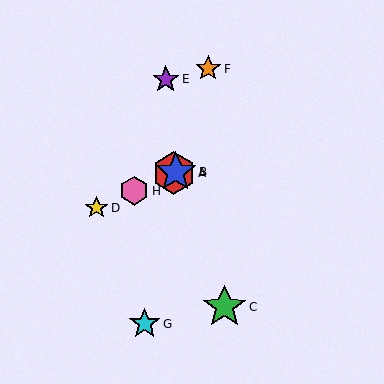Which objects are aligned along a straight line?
Objects A, B, D, H are aligned along a straight line.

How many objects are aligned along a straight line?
4 objects (A, B, D, H) are aligned along a straight line.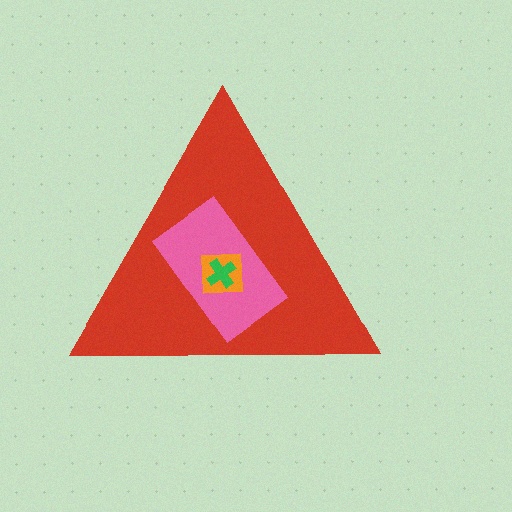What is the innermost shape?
The green cross.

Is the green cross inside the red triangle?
Yes.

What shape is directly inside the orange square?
The green cross.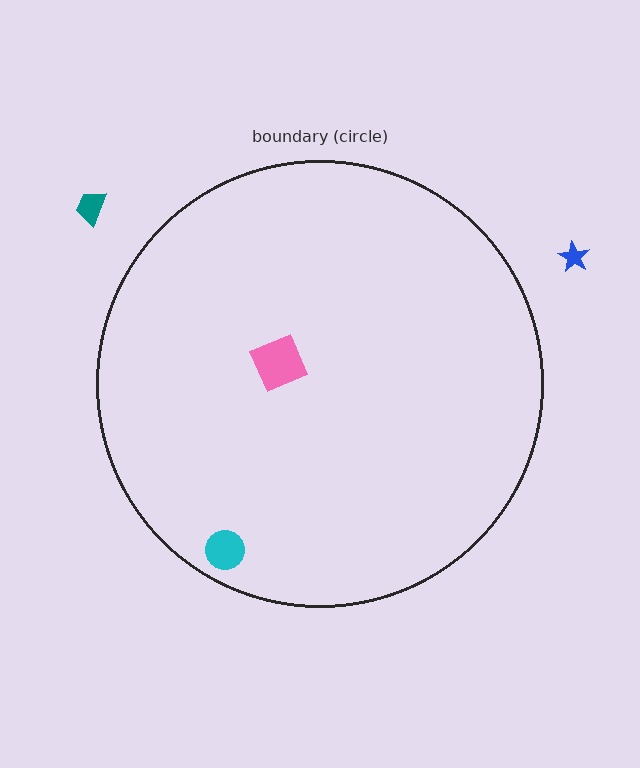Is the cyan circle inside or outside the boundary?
Inside.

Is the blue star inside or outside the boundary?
Outside.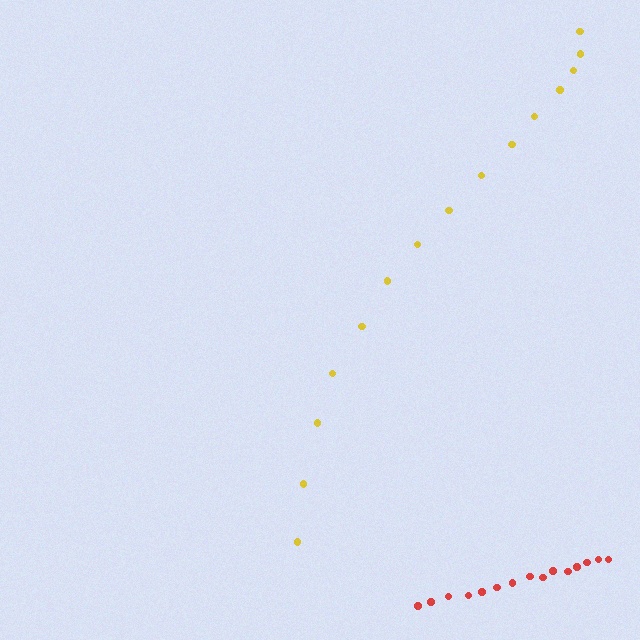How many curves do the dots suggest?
There are 2 distinct paths.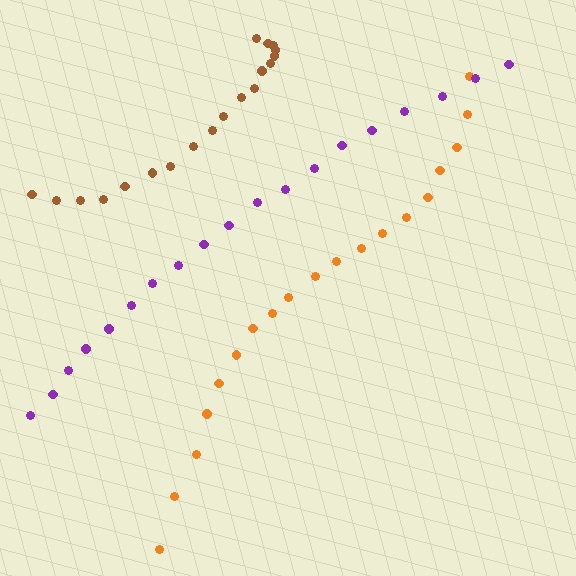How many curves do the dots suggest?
There are 3 distinct paths.